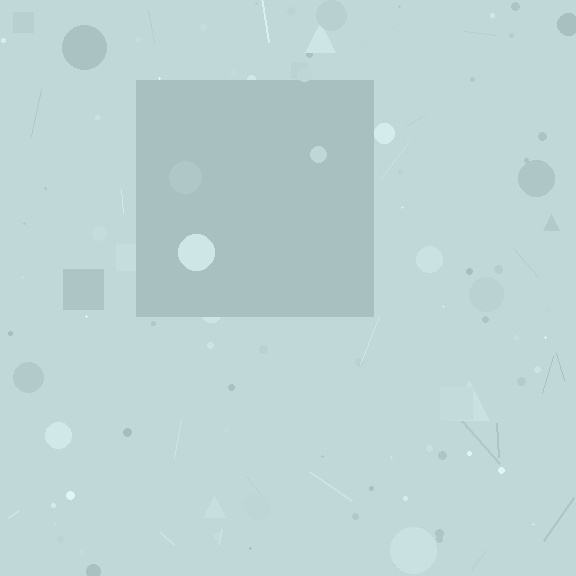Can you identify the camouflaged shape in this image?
The camouflaged shape is a square.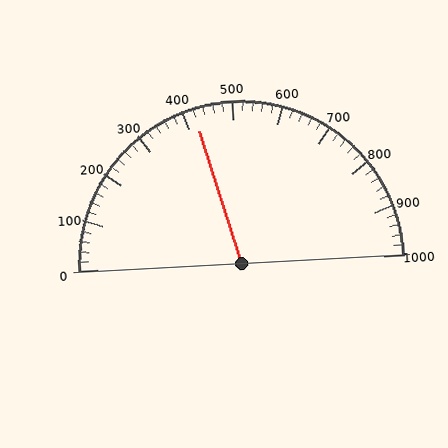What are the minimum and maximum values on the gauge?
The gauge ranges from 0 to 1000.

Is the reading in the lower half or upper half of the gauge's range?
The reading is in the lower half of the range (0 to 1000).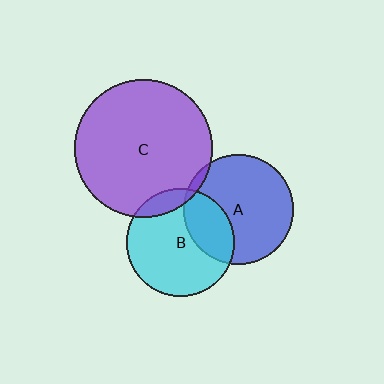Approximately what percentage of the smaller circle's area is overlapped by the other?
Approximately 5%.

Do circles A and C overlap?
Yes.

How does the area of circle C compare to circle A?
Approximately 1.6 times.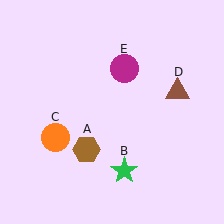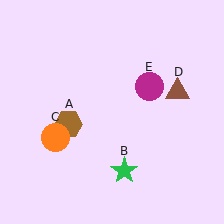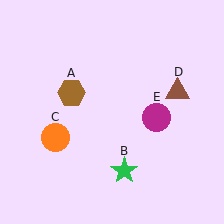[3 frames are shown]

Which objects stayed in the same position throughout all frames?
Green star (object B) and orange circle (object C) and brown triangle (object D) remained stationary.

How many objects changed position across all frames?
2 objects changed position: brown hexagon (object A), magenta circle (object E).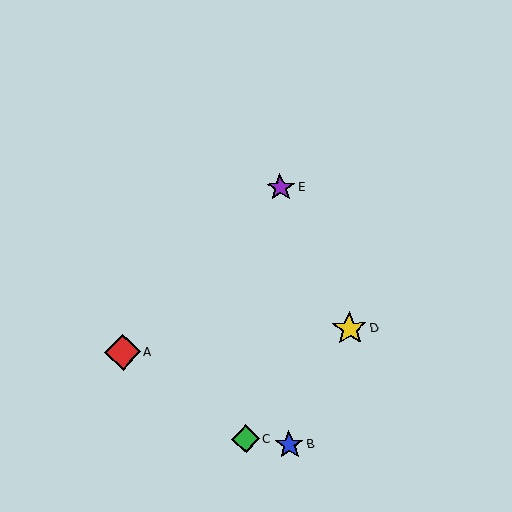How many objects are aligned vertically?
2 objects (B, E) are aligned vertically.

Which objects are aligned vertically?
Objects B, E are aligned vertically.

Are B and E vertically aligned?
Yes, both are at x≈289.